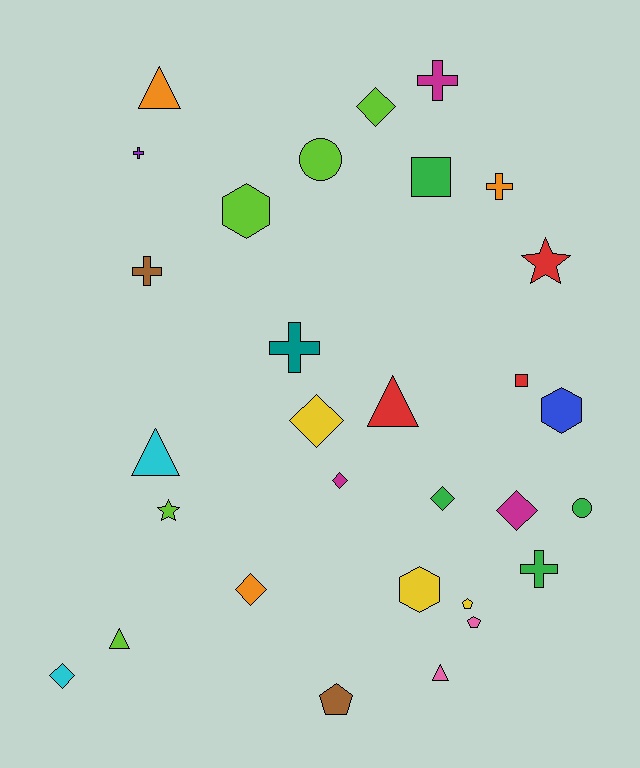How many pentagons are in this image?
There are 3 pentagons.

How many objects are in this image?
There are 30 objects.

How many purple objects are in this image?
There is 1 purple object.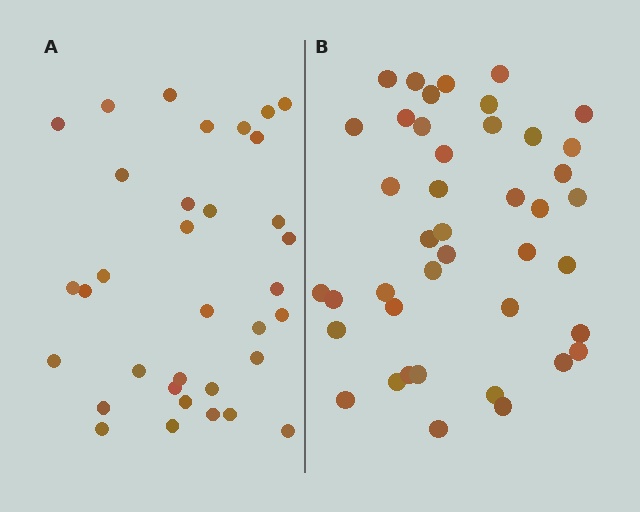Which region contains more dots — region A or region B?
Region B (the right region) has more dots.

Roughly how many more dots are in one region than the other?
Region B has roughly 8 or so more dots than region A.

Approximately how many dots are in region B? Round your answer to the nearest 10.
About 40 dots. (The exact count is 42, which rounds to 40.)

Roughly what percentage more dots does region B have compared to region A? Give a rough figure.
About 25% more.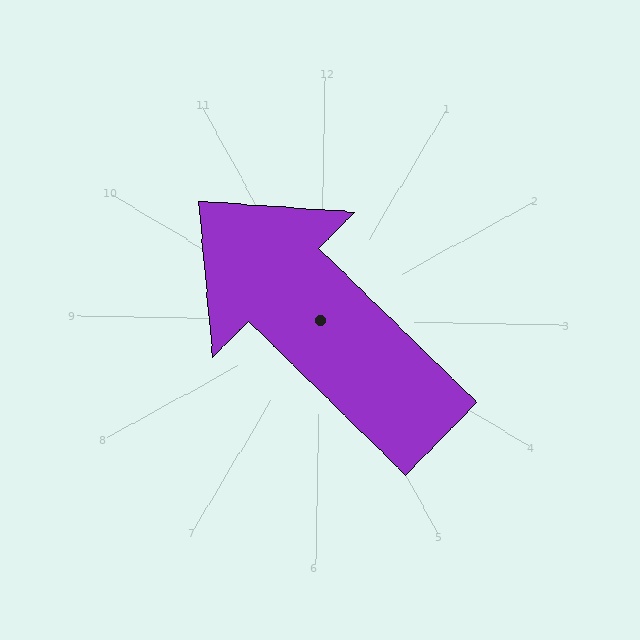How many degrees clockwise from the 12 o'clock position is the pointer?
Approximately 313 degrees.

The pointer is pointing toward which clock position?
Roughly 10 o'clock.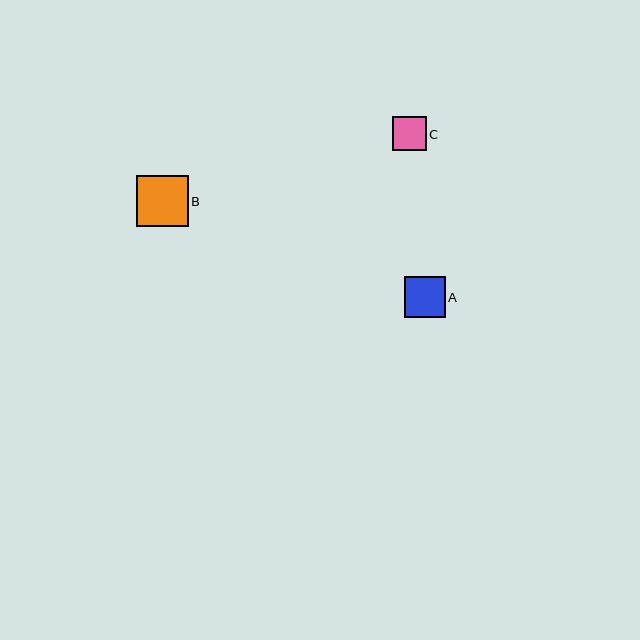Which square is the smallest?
Square C is the smallest with a size of approximately 34 pixels.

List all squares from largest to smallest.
From largest to smallest: B, A, C.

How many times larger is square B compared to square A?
Square B is approximately 1.3 times the size of square A.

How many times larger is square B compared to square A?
Square B is approximately 1.3 times the size of square A.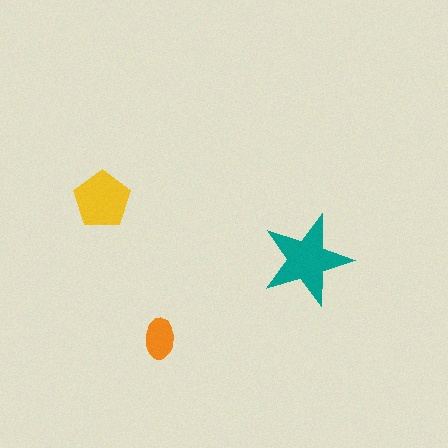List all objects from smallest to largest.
The orange ellipse, the yellow pentagon, the teal star.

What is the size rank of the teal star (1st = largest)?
1st.